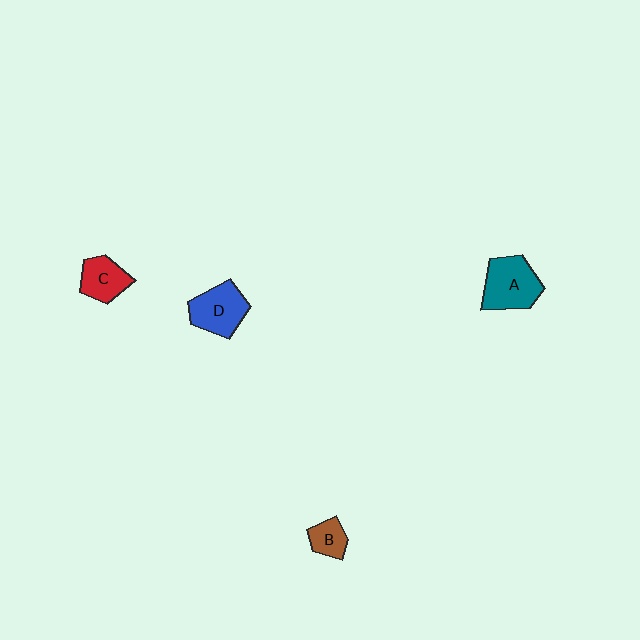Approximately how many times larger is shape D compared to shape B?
Approximately 1.9 times.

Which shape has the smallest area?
Shape B (brown).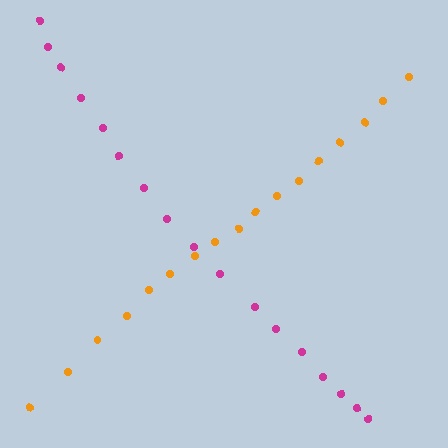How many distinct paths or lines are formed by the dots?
There are 2 distinct paths.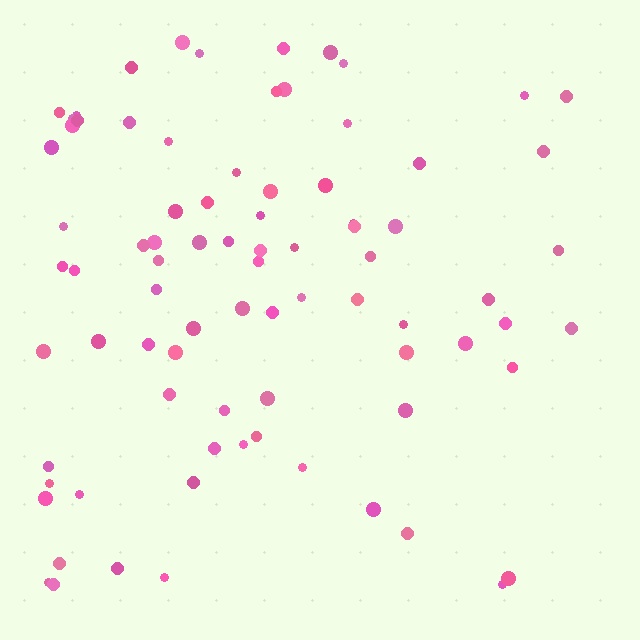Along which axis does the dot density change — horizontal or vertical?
Horizontal.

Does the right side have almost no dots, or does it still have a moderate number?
Still a moderate number, just noticeably fewer than the left.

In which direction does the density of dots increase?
From right to left, with the left side densest.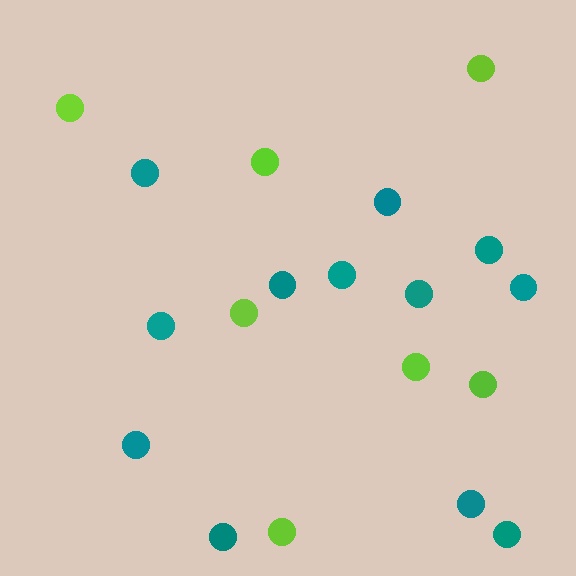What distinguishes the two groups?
There are 2 groups: one group of teal circles (12) and one group of lime circles (7).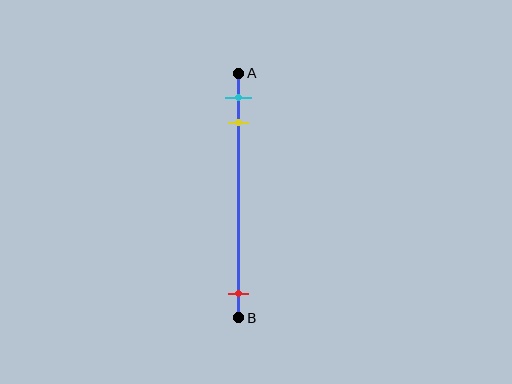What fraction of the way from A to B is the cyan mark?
The cyan mark is approximately 10% (0.1) of the way from A to B.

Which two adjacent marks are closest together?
The cyan and yellow marks are the closest adjacent pair.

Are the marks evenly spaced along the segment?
No, the marks are not evenly spaced.